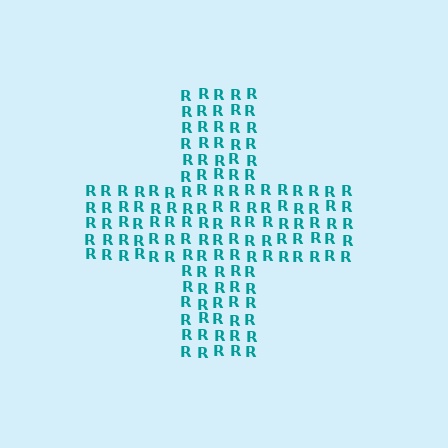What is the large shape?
The large shape is a cross.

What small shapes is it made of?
It is made of small letter R's.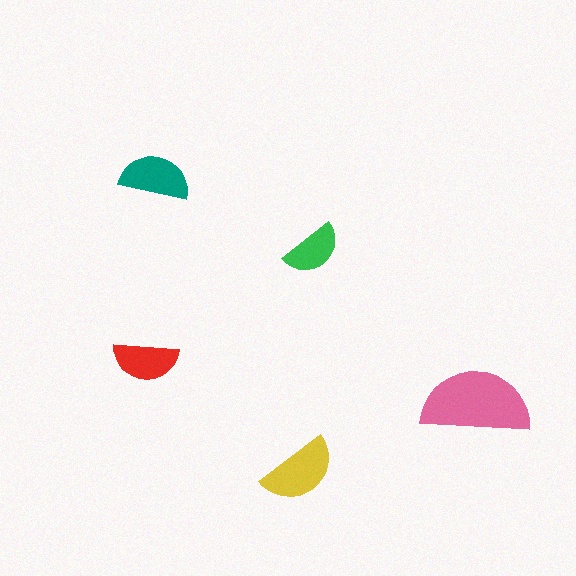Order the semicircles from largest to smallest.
the pink one, the yellow one, the teal one, the red one, the green one.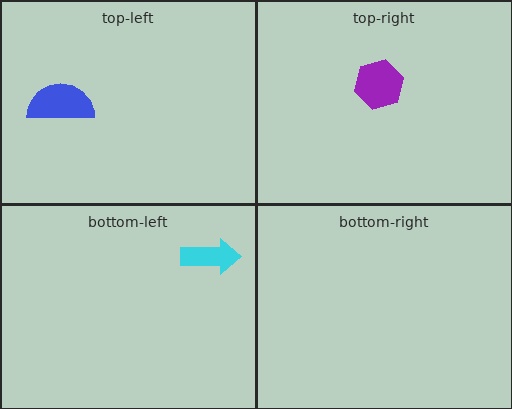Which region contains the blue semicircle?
The top-left region.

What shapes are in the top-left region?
The blue semicircle.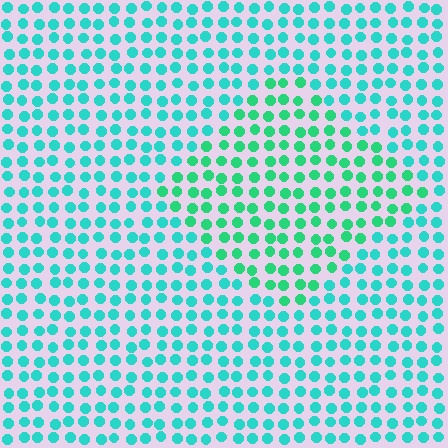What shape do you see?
I see a diamond.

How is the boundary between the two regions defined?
The boundary is defined purely by a slight shift in hue (about 27 degrees). Spacing, size, and orientation are identical on both sides.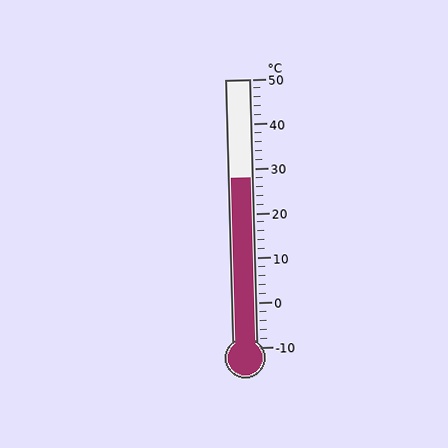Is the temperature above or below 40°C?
The temperature is below 40°C.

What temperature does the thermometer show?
The thermometer shows approximately 28°C.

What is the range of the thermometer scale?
The thermometer scale ranges from -10°C to 50°C.